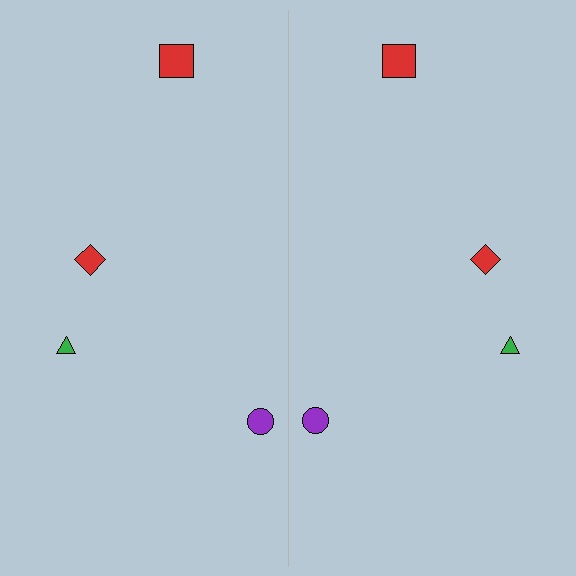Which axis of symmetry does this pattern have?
The pattern has a vertical axis of symmetry running through the center of the image.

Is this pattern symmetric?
Yes, this pattern has bilateral (reflection) symmetry.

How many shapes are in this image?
There are 8 shapes in this image.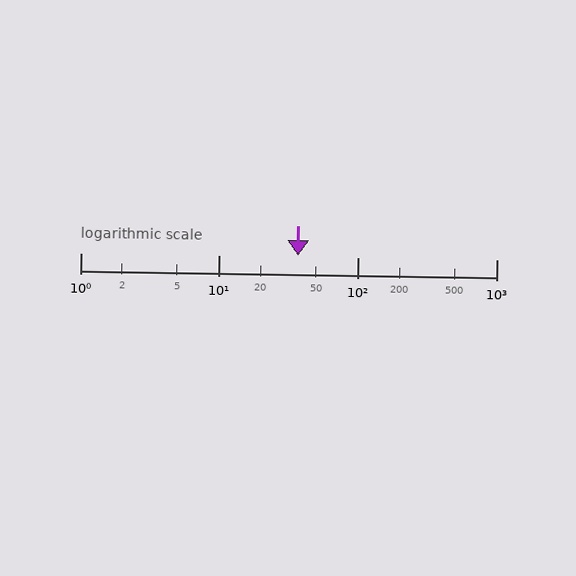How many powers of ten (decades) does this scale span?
The scale spans 3 decades, from 1 to 1000.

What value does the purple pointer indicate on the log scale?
The pointer indicates approximately 37.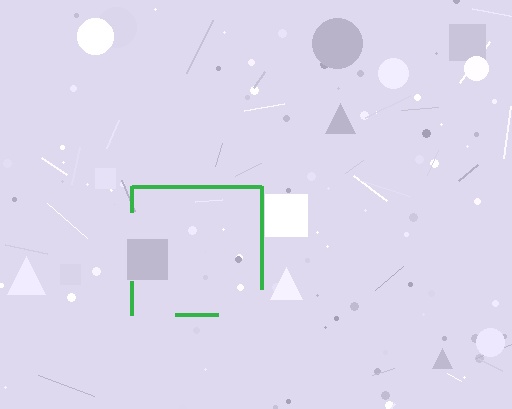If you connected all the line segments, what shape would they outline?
They would outline a square.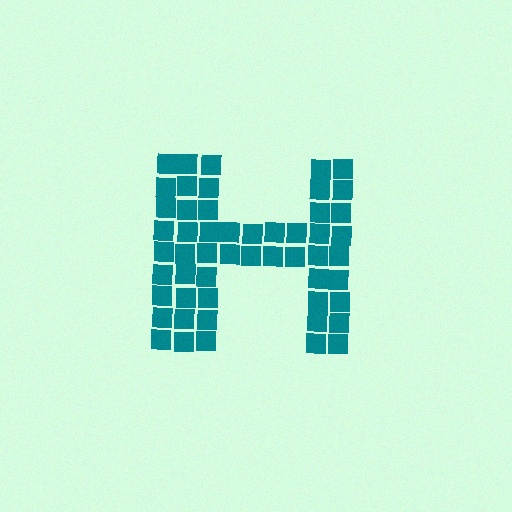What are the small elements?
The small elements are squares.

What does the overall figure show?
The overall figure shows the letter H.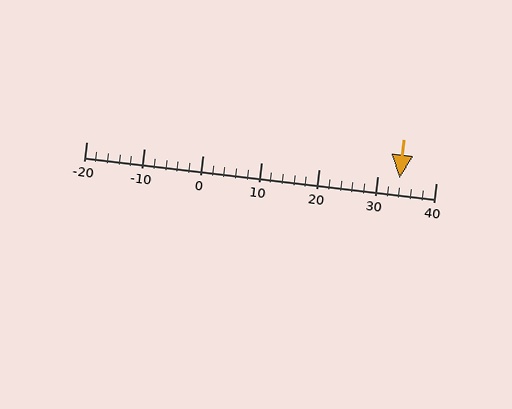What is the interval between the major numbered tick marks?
The major tick marks are spaced 10 units apart.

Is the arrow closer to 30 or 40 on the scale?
The arrow is closer to 30.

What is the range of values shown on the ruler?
The ruler shows values from -20 to 40.